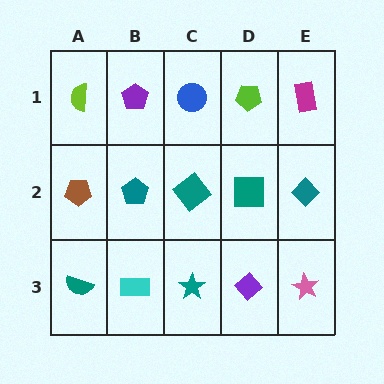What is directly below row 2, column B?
A cyan rectangle.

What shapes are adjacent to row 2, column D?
A lime pentagon (row 1, column D), a purple diamond (row 3, column D), a teal diamond (row 2, column C), a teal diamond (row 2, column E).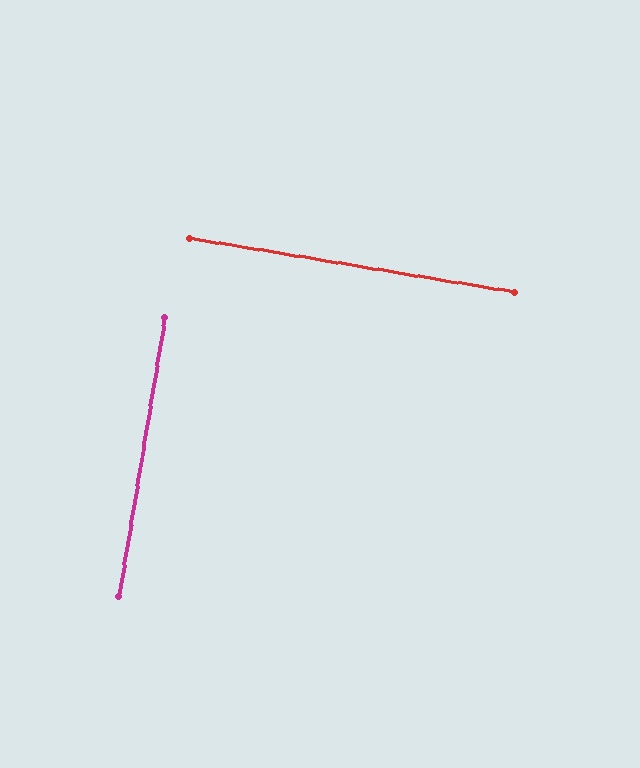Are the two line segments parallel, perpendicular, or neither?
Perpendicular — they meet at approximately 90°.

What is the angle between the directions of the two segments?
Approximately 90 degrees.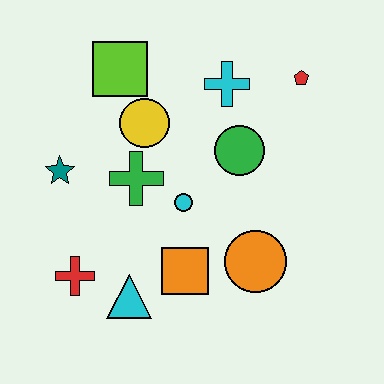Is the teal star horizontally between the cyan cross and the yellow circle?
No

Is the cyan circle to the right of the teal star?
Yes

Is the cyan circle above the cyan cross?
No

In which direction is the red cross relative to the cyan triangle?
The red cross is to the left of the cyan triangle.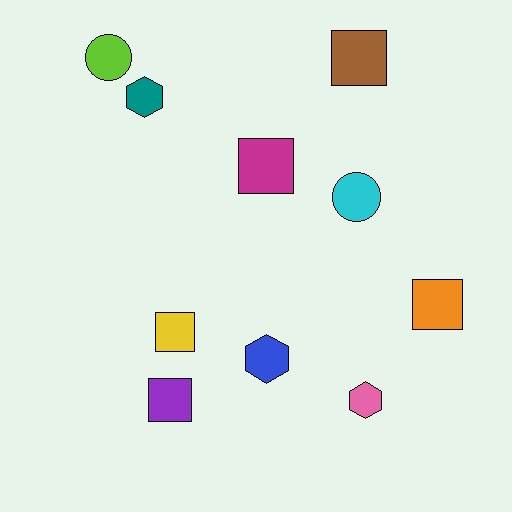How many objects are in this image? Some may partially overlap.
There are 10 objects.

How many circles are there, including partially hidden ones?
There are 2 circles.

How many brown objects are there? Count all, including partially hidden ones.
There is 1 brown object.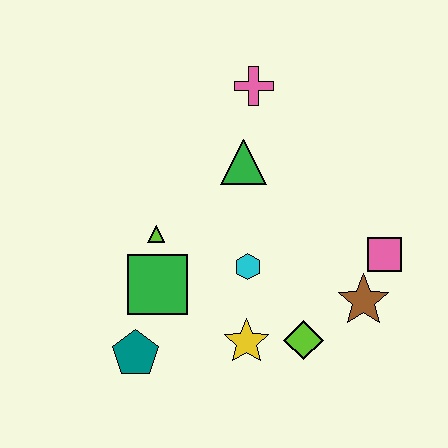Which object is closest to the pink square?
The brown star is closest to the pink square.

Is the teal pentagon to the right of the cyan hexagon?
No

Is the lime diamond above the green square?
No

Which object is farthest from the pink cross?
The teal pentagon is farthest from the pink cross.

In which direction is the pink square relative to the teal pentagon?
The pink square is to the right of the teal pentagon.